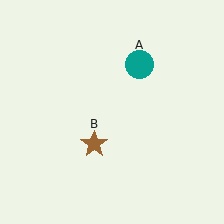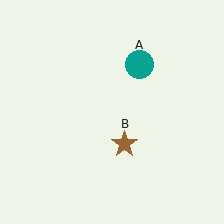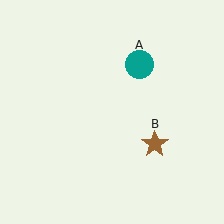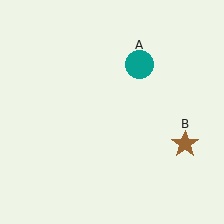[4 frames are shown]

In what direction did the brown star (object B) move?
The brown star (object B) moved right.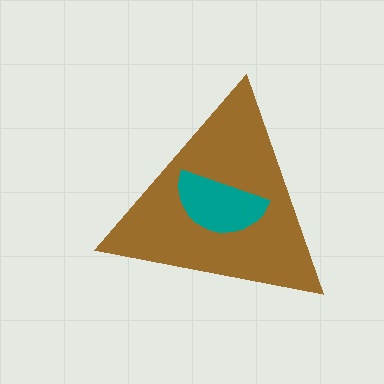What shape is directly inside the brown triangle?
The teal semicircle.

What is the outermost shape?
The brown triangle.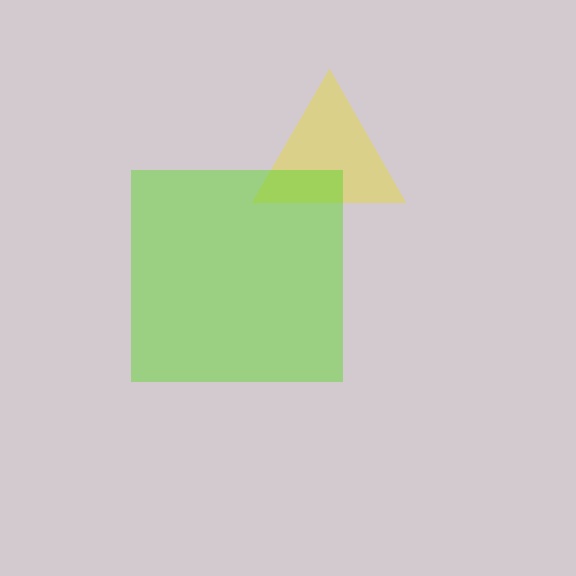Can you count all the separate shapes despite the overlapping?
Yes, there are 2 separate shapes.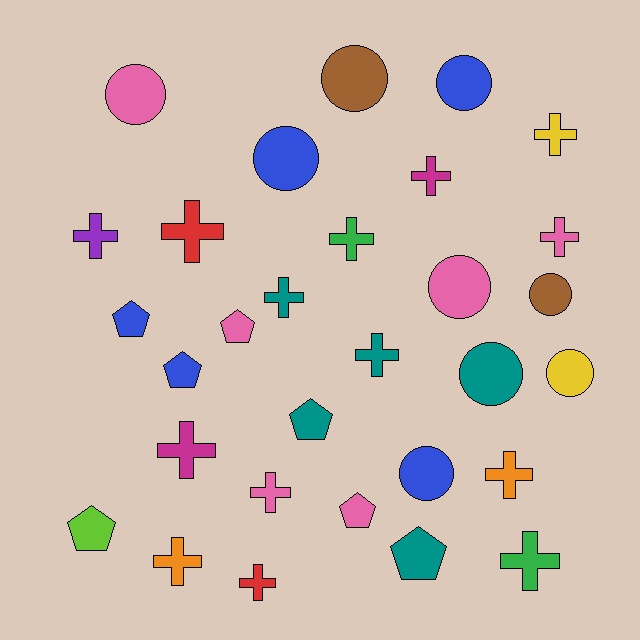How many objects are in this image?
There are 30 objects.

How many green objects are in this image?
There are 2 green objects.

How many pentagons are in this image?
There are 7 pentagons.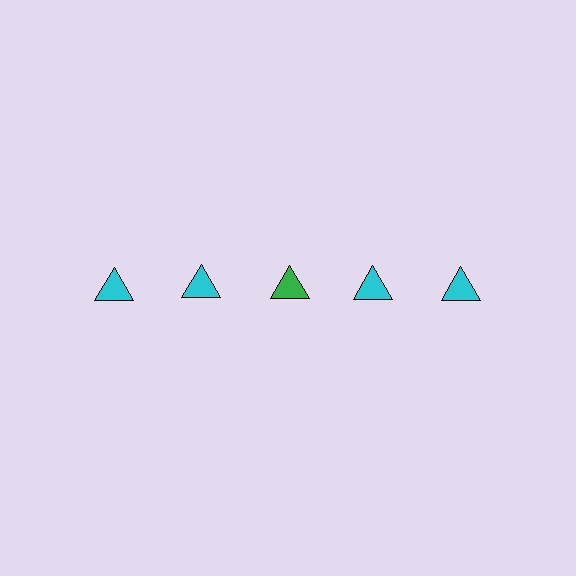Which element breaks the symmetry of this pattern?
The green triangle in the top row, center column breaks the symmetry. All other shapes are cyan triangles.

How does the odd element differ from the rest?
It has a different color: green instead of cyan.